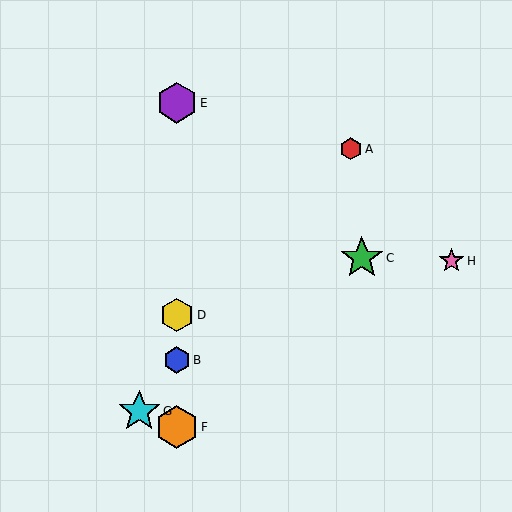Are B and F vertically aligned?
Yes, both are at x≈177.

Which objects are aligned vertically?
Objects B, D, E, F are aligned vertically.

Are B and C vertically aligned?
No, B is at x≈177 and C is at x≈362.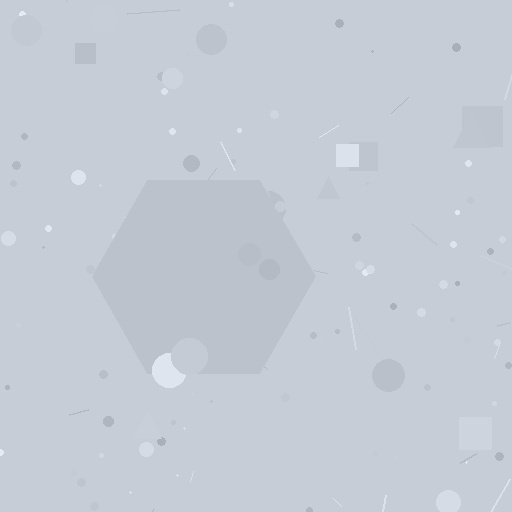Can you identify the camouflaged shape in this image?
The camouflaged shape is a hexagon.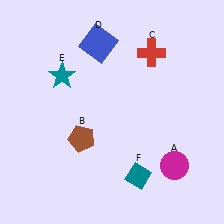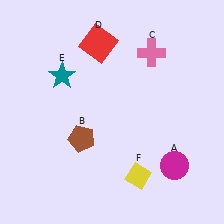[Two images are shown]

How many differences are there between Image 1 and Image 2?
There are 3 differences between the two images.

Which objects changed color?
C changed from red to pink. D changed from blue to red. F changed from teal to yellow.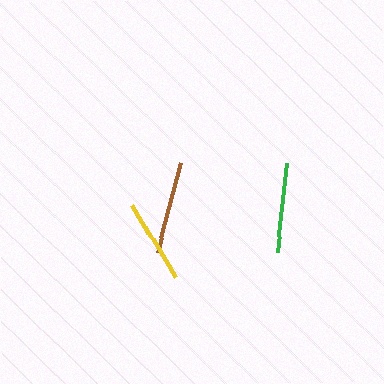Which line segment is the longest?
The brown line is the longest at approximately 93 pixels.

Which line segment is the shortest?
The yellow line is the shortest at approximately 85 pixels.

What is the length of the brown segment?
The brown segment is approximately 93 pixels long.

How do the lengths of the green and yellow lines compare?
The green and yellow lines are approximately the same length.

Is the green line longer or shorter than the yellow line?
The green line is longer than the yellow line.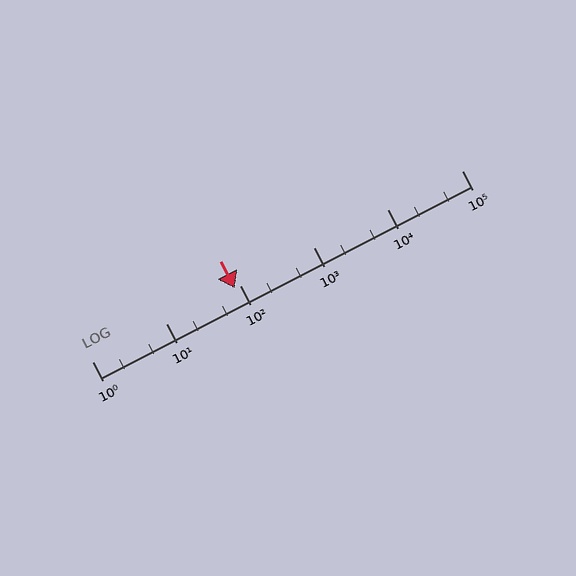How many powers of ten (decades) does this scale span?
The scale spans 5 decades, from 1 to 100000.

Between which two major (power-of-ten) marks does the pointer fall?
The pointer is between 10 and 100.